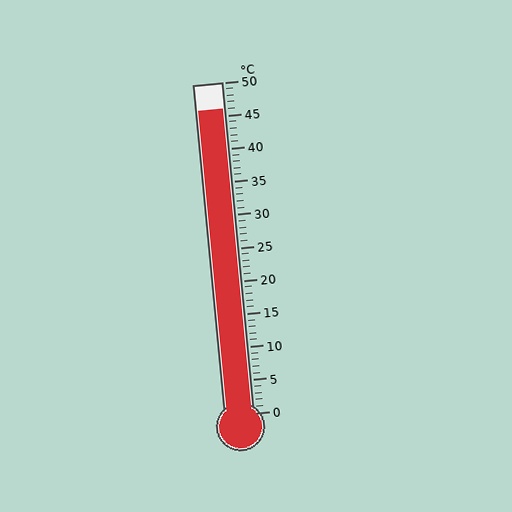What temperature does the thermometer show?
The thermometer shows approximately 46°C.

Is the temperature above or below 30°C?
The temperature is above 30°C.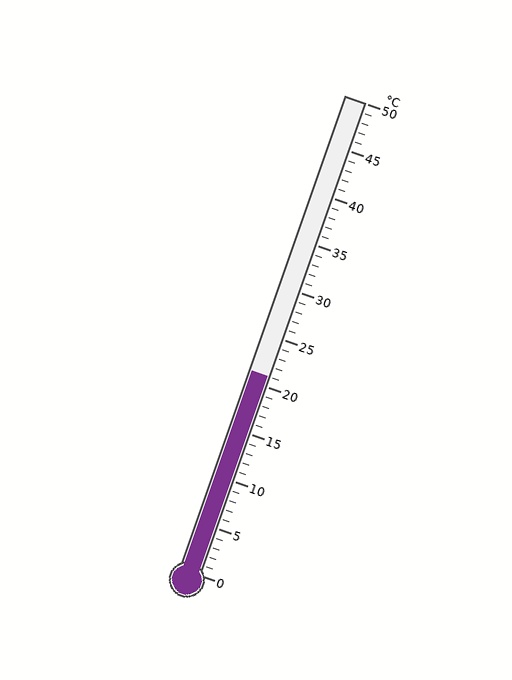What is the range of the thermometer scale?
The thermometer scale ranges from 0°C to 50°C.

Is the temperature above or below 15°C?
The temperature is above 15°C.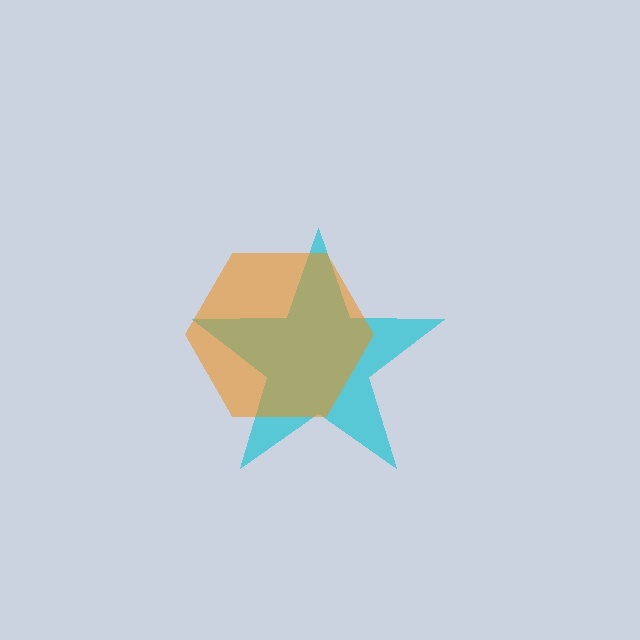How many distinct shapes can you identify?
There are 2 distinct shapes: a cyan star, an orange hexagon.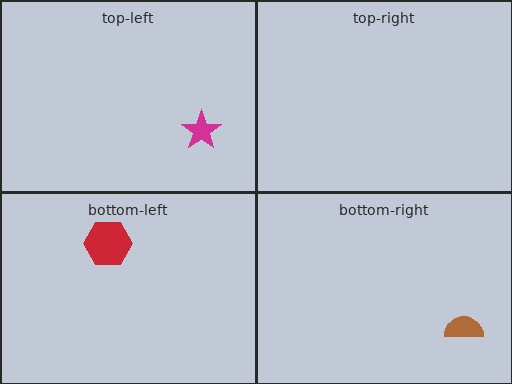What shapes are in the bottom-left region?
The red hexagon.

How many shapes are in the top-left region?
1.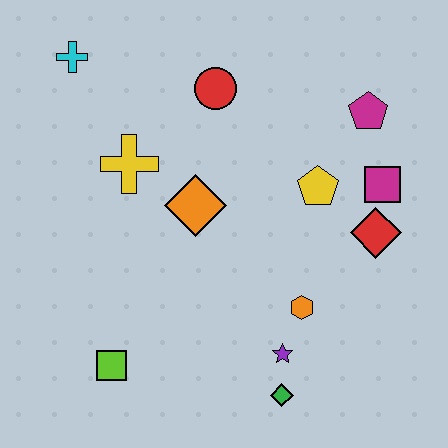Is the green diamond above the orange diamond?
No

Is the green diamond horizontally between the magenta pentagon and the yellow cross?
Yes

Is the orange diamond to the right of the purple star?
No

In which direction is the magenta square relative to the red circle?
The magenta square is to the right of the red circle.